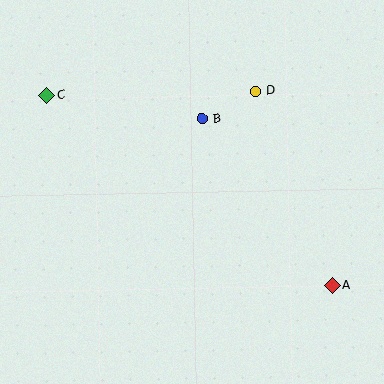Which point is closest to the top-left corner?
Point C is closest to the top-left corner.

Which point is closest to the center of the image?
Point B at (202, 118) is closest to the center.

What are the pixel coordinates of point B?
Point B is at (202, 118).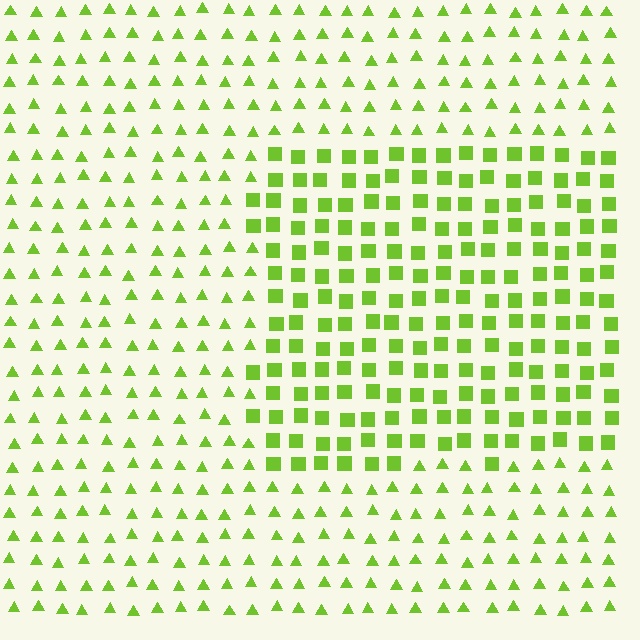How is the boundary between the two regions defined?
The boundary is defined by a change in element shape: squares inside vs. triangles outside. All elements share the same color and spacing.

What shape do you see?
I see a rectangle.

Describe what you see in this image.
The image is filled with small lime elements arranged in a uniform grid. A rectangle-shaped region contains squares, while the surrounding area contains triangles. The boundary is defined purely by the change in element shape.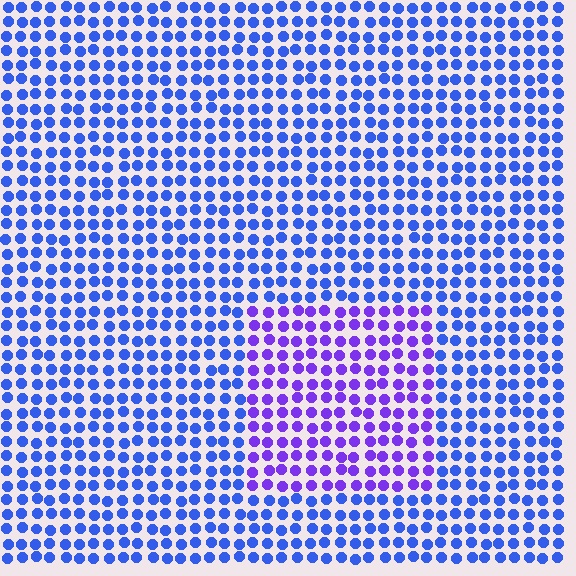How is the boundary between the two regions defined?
The boundary is defined purely by a slight shift in hue (about 37 degrees). Spacing, size, and orientation are identical on both sides.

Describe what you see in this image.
The image is filled with small blue elements in a uniform arrangement. A rectangle-shaped region is visible where the elements are tinted to a slightly different hue, forming a subtle color boundary.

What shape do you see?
I see a rectangle.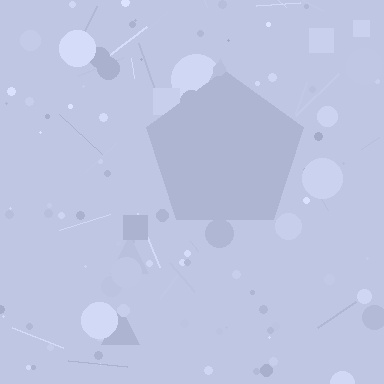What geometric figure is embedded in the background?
A pentagon is embedded in the background.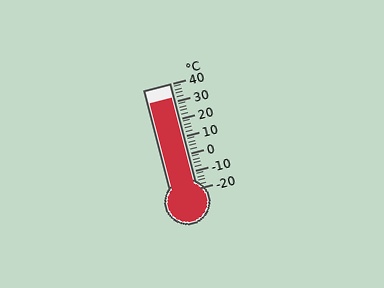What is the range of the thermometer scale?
The thermometer scale ranges from -20°C to 40°C.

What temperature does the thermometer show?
The thermometer shows approximately 32°C.